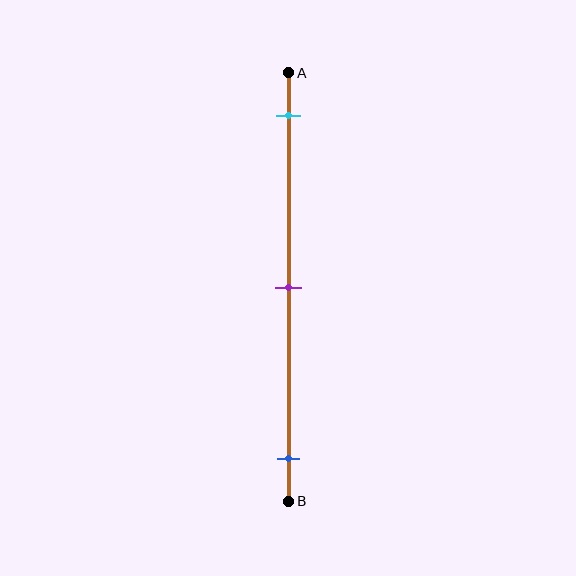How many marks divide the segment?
There are 3 marks dividing the segment.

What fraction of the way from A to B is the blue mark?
The blue mark is approximately 90% (0.9) of the way from A to B.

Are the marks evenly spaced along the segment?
Yes, the marks are approximately evenly spaced.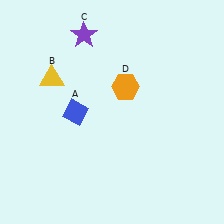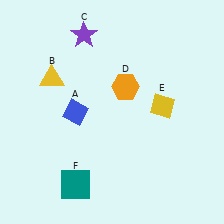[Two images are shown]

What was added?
A yellow diamond (E), a teal square (F) were added in Image 2.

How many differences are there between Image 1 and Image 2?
There are 2 differences between the two images.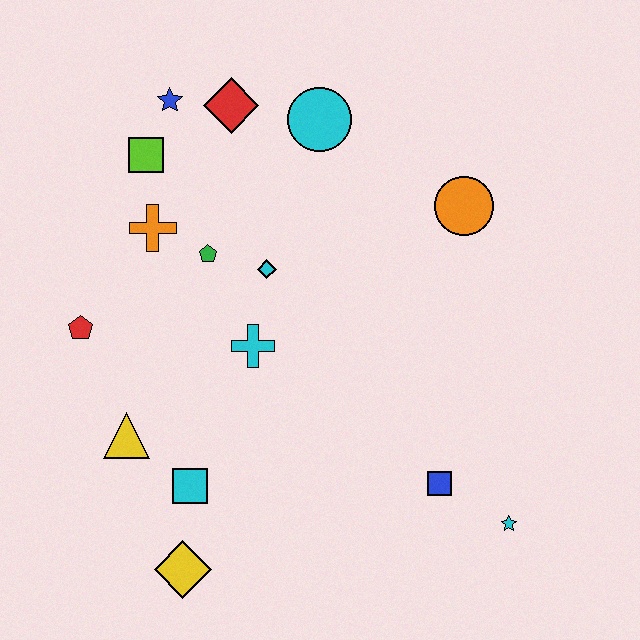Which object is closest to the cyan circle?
The red diamond is closest to the cyan circle.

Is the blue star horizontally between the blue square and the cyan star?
No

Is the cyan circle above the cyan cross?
Yes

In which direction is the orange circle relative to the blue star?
The orange circle is to the right of the blue star.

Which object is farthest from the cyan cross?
The cyan star is farthest from the cyan cross.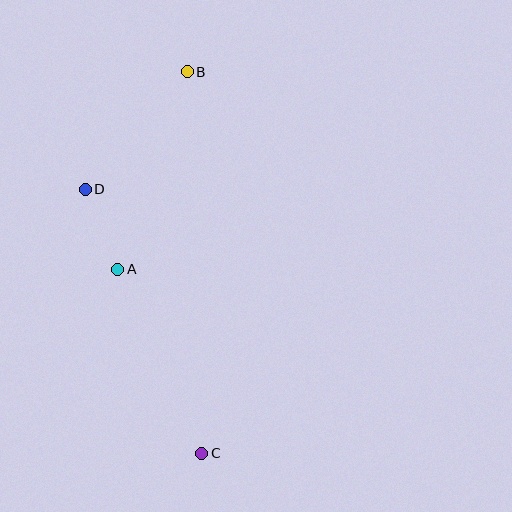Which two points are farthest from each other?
Points B and C are farthest from each other.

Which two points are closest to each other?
Points A and D are closest to each other.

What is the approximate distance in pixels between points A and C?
The distance between A and C is approximately 202 pixels.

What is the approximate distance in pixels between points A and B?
The distance between A and B is approximately 210 pixels.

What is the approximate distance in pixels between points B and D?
The distance between B and D is approximately 156 pixels.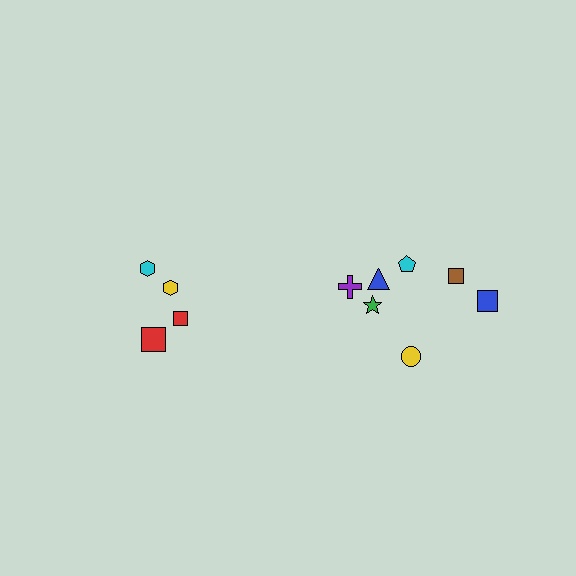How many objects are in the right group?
There are 7 objects.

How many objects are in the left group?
There are 4 objects.